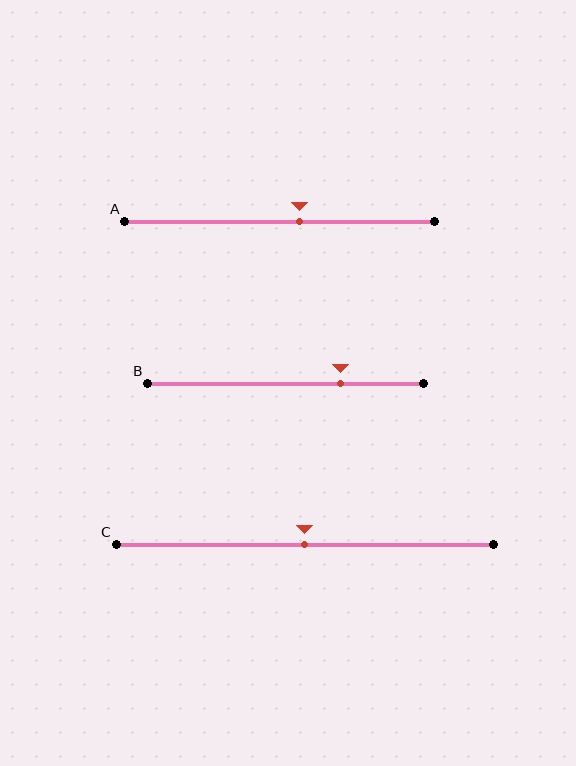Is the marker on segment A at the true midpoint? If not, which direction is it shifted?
No, the marker on segment A is shifted to the right by about 6% of the segment length.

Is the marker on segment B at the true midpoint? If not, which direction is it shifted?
No, the marker on segment B is shifted to the right by about 20% of the segment length.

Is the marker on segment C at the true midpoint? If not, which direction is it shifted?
Yes, the marker on segment C is at the true midpoint.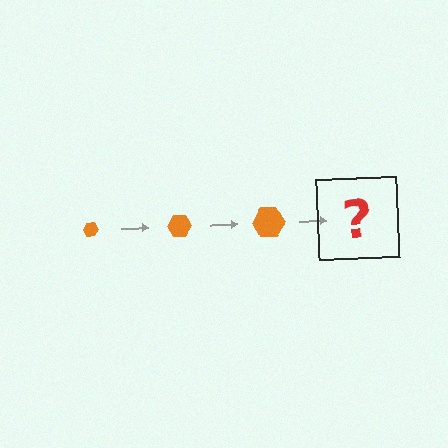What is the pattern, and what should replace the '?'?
The pattern is that the hexagon gets progressively larger each step. The '?' should be an orange hexagon, larger than the previous one.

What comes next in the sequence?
The next element should be an orange hexagon, larger than the previous one.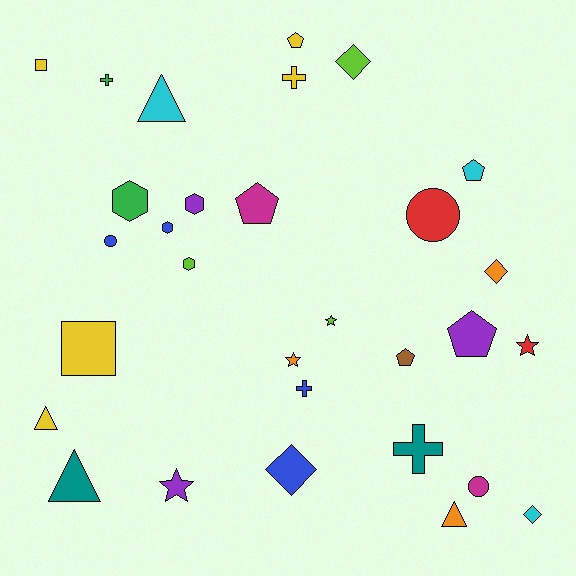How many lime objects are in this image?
There are 3 lime objects.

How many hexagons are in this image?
There are 4 hexagons.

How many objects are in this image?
There are 30 objects.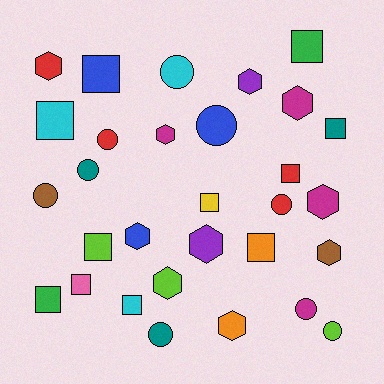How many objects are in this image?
There are 30 objects.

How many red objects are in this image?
There are 4 red objects.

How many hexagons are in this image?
There are 10 hexagons.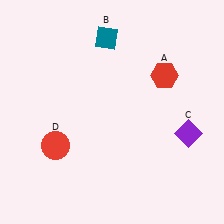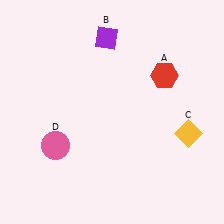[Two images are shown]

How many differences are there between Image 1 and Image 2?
There are 3 differences between the two images.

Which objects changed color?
B changed from teal to purple. C changed from purple to yellow. D changed from red to pink.